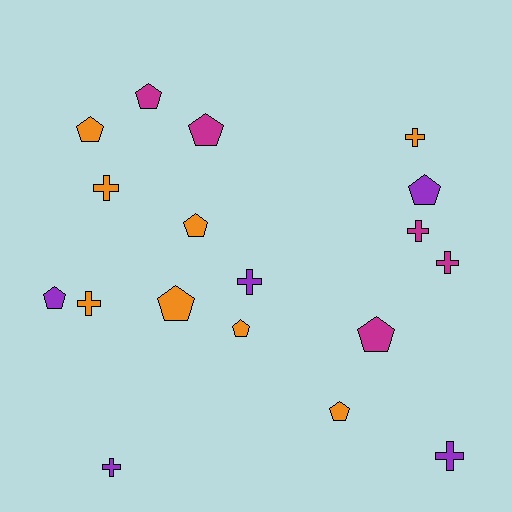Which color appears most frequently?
Orange, with 8 objects.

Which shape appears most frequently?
Pentagon, with 10 objects.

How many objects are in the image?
There are 18 objects.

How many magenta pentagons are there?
There are 3 magenta pentagons.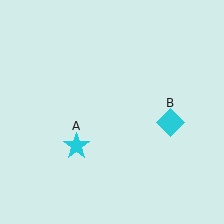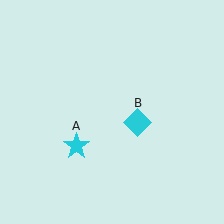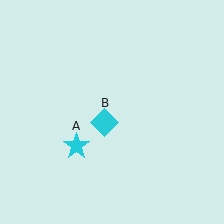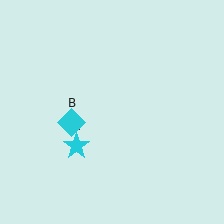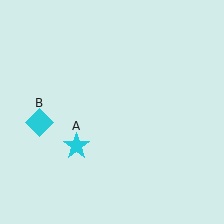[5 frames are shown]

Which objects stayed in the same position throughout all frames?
Cyan star (object A) remained stationary.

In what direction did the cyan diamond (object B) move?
The cyan diamond (object B) moved left.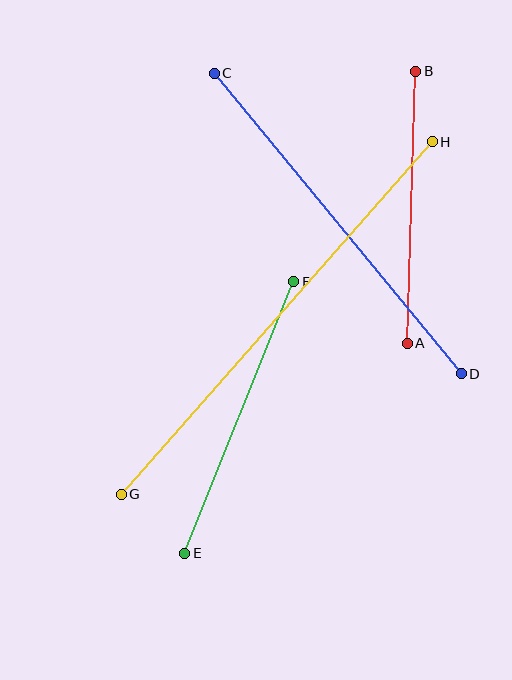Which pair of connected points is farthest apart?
Points G and H are farthest apart.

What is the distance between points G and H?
The distance is approximately 470 pixels.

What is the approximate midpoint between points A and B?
The midpoint is at approximately (411, 207) pixels.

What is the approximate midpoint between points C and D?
The midpoint is at approximately (338, 224) pixels.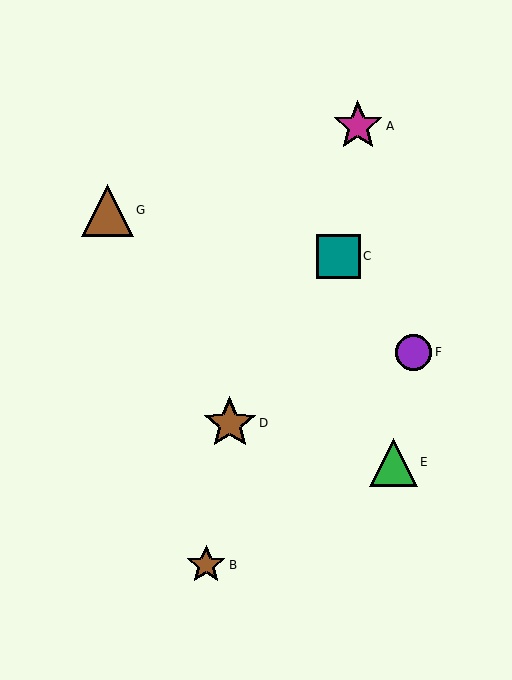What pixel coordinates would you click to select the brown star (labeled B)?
Click at (206, 565) to select the brown star B.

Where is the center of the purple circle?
The center of the purple circle is at (414, 352).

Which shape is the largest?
The brown star (labeled D) is the largest.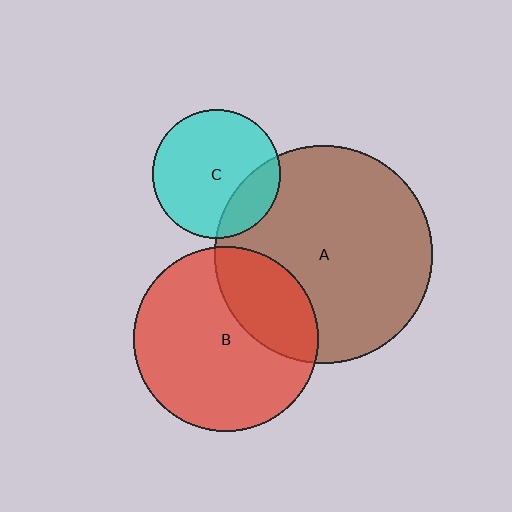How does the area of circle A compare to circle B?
Approximately 1.4 times.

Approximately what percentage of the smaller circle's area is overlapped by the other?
Approximately 30%.